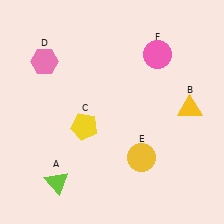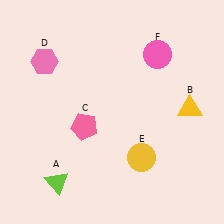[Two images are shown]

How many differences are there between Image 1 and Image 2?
There is 1 difference between the two images.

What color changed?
The pentagon (C) changed from yellow in Image 1 to pink in Image 2.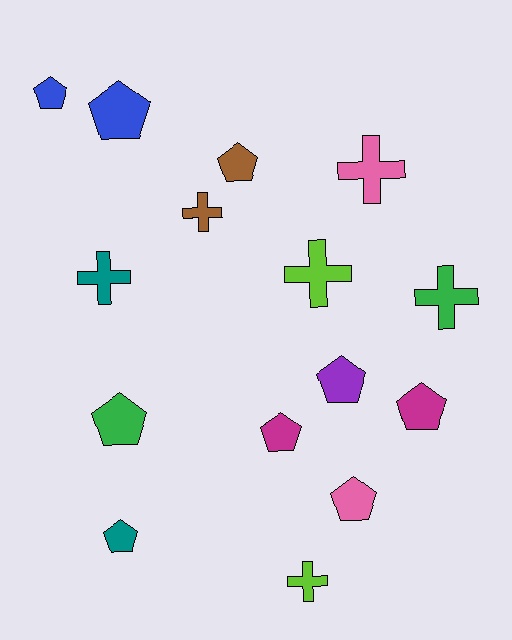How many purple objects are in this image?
There is 1 purple object.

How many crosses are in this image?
There are 6 crosses.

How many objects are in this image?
There are 15 objects.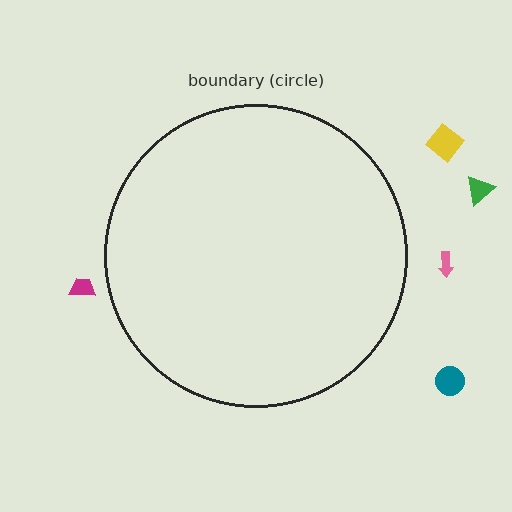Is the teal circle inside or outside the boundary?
Outside.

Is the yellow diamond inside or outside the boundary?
Outside.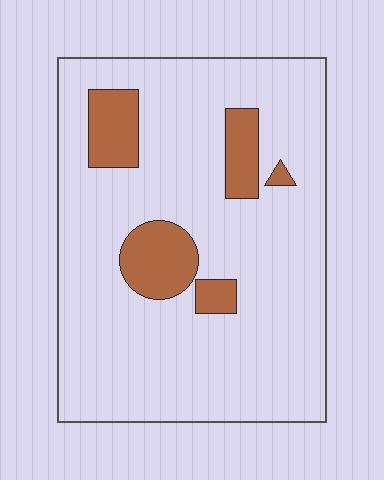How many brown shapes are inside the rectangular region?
5.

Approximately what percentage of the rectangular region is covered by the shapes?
Approximately 15%.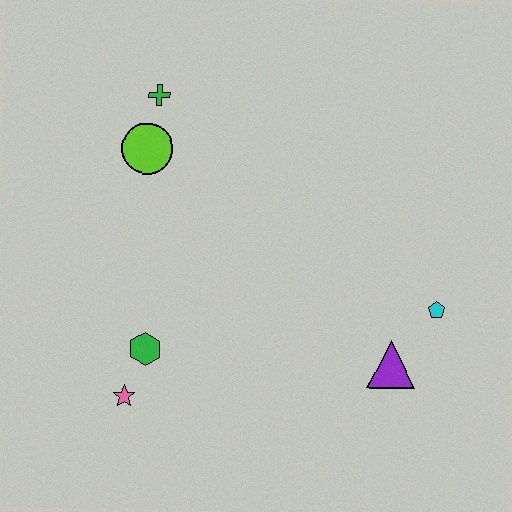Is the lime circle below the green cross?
Yes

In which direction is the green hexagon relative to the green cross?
The green hexagon is below the green cross.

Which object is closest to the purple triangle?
The cyan pentagon is closest to the purple triangle.